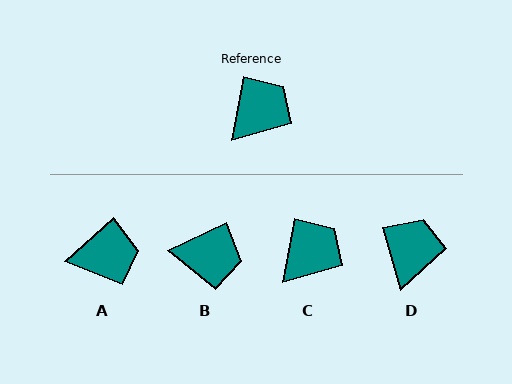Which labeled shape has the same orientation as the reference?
C.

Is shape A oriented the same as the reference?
No, it is off by about 37 degrees.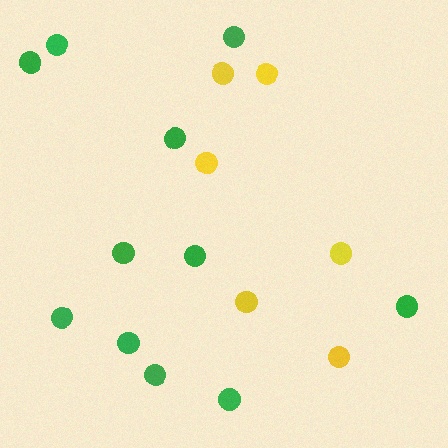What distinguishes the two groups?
There are 2 groups: one group of green circles (11) and one group of yellow circles (6).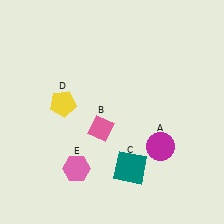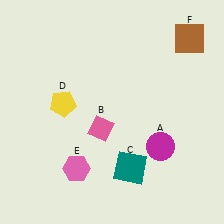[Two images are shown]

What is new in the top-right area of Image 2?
A brown square (F) was added in the top-right area of Image 2.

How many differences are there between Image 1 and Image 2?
There is 1 difference between the two images.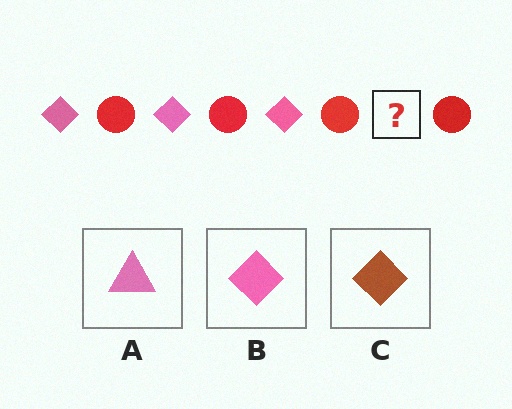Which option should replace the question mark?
Option B.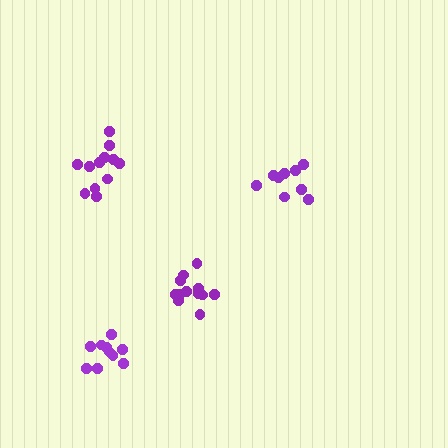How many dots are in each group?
Group 1: 9 dots, Group 2: 12 dots, Group 3: 12 dots, Group 4: 10 dots (43 total).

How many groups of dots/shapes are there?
There are 4 groups.